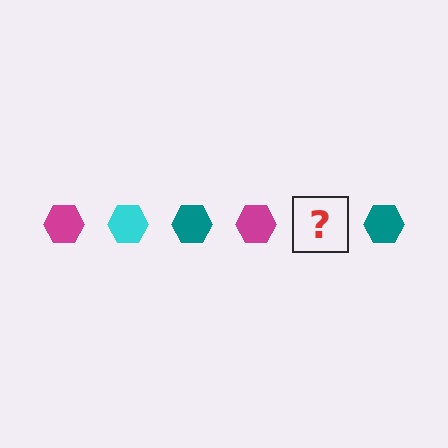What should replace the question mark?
The question mark should be replaced with a cyan hexagon.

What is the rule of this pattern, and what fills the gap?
The rule is that the pattern cycles through magenta, cyan, teal hexagons. The gap should be filled with a cyan hexagon.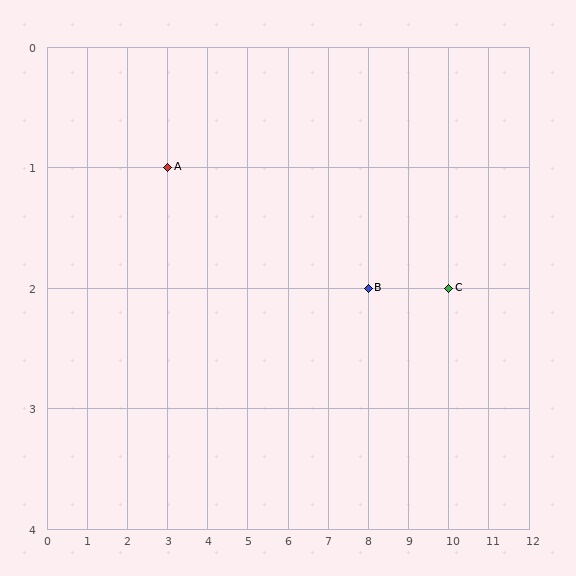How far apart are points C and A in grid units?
Points C and A are 7 columns and 1 row apart (about 7.1 grid units diagonally).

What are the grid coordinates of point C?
Point C is at grid coordinates (10, 2).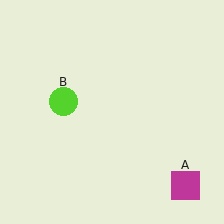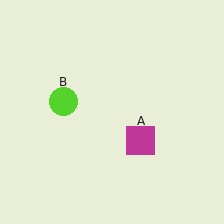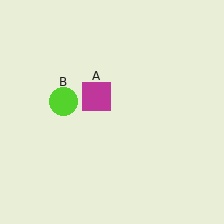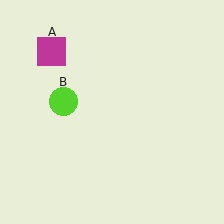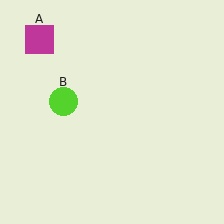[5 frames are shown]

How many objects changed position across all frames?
1 object changed position: magenta square (object A).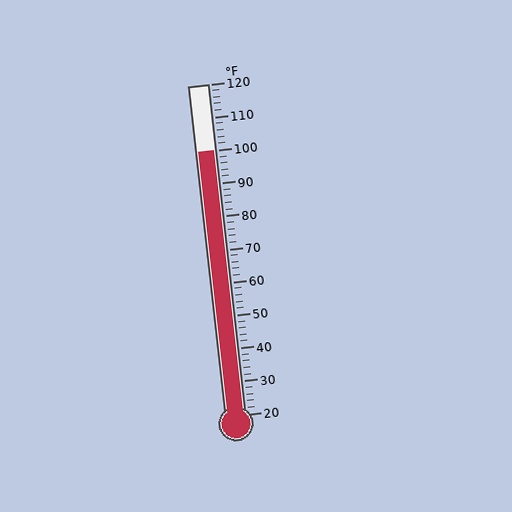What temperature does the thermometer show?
The thermometer shows approximately 100°F.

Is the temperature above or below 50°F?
The temperature is above 50°F.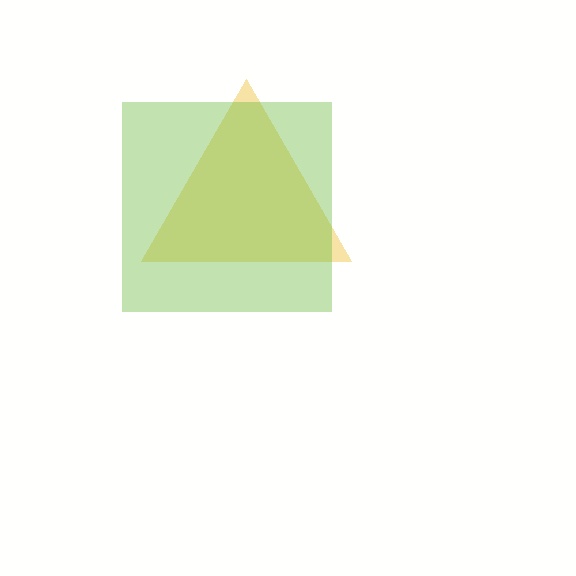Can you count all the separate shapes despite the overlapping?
Yes, there are 2 separate shapes.